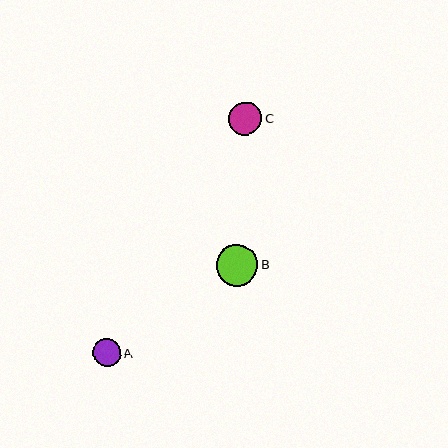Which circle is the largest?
Circle B is the largest with a size of approximately 42 pixels.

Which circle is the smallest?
Circle A is the smallest with a size of approximately 28 pixels.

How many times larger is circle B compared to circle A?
Circle B is approximately 1.5 times the size of circle A.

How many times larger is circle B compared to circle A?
Circle B is approximately 1.5 times the size of circle A.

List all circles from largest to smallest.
From largest to smallest: B, C, A.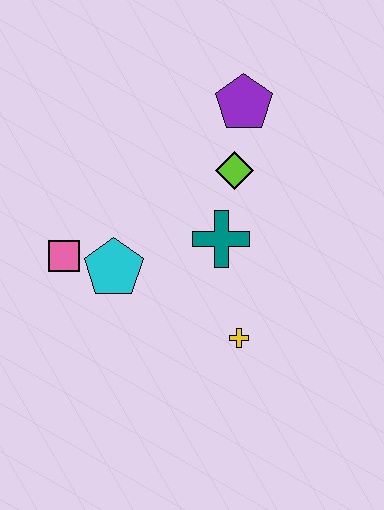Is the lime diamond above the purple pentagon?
No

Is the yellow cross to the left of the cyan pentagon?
No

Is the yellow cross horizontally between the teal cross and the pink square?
No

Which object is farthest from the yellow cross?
The purple pentagon is farthest from the yellow cross.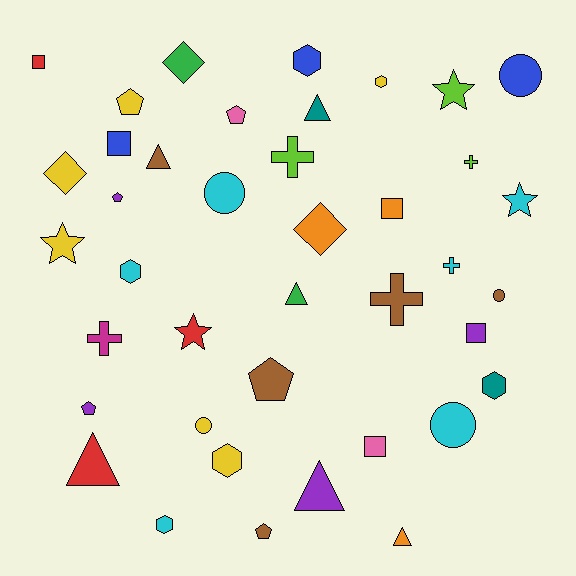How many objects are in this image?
There are 40 objects.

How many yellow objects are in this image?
There are 6 yellow objects.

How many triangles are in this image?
There are 6 triangles.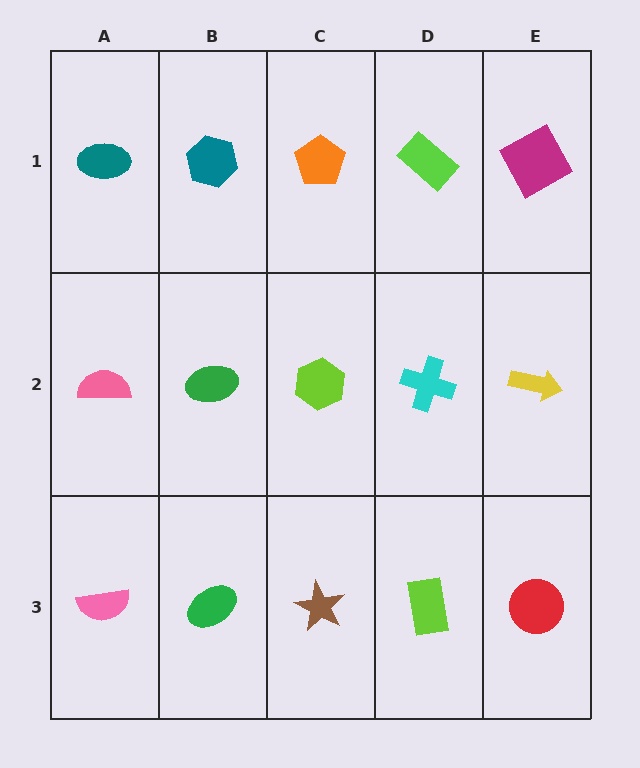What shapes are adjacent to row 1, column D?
A cyan cross (row 2, column D), an orange pentagon (row 1, column C), a magenta square (row 1, column E).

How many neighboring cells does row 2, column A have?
3.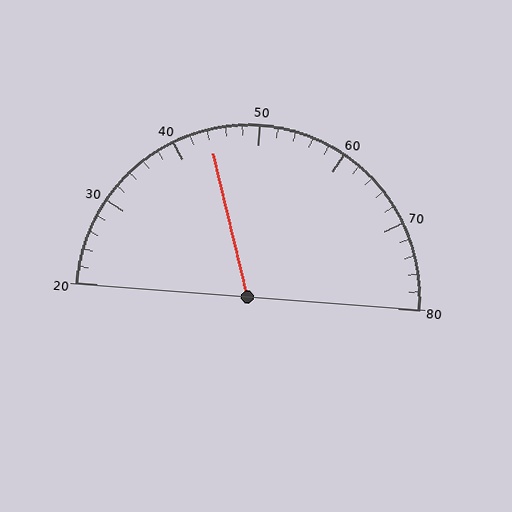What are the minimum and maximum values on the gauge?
The gauge ranges from 20 to 80.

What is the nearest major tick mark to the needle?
The nearest major tick mark is 40.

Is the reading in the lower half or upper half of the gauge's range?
The reading is in the lower half of the range (20 to 80).